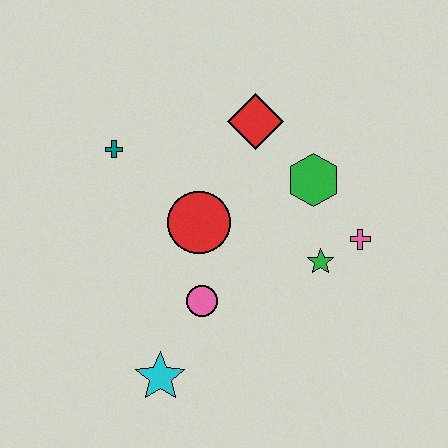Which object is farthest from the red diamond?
The cyan star is farthest from the red diamond.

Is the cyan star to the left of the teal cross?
No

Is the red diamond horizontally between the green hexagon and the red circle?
Yes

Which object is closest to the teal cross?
The red circle is closest to the teal cross.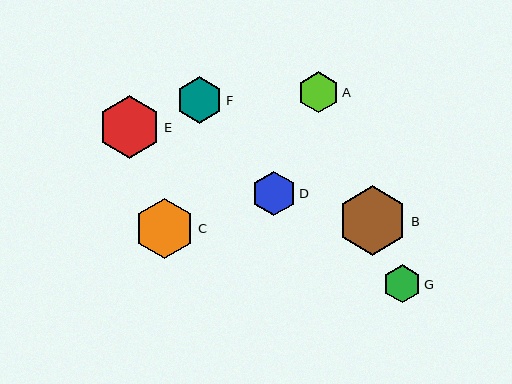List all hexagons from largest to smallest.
From largest to smallest: B, E, C, F, D, A, G.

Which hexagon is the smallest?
Hexagon G is the smallest with a size of approximately 38 pixels.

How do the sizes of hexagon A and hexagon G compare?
Hexagon A and hexagon G are approximately the same size.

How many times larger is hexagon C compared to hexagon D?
Hexagon C is approximately 1.4 times the size of hexagon D.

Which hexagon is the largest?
Hexagon B is the largest with a size of approximately 69 pixels.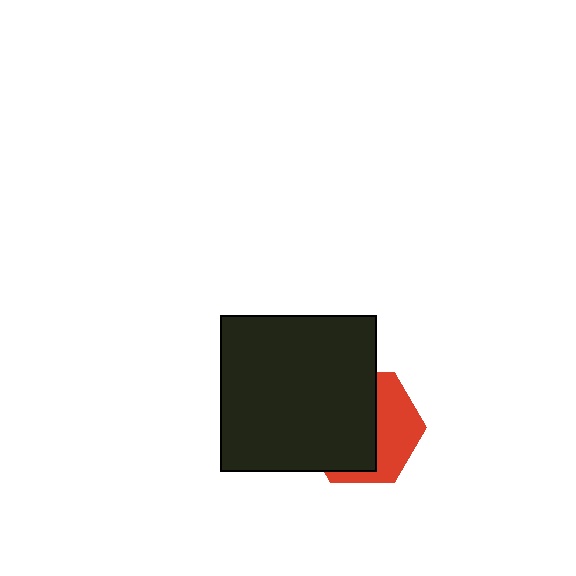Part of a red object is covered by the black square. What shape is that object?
It is a hexagon.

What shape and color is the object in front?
The object in front is a black square.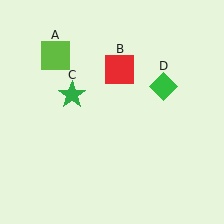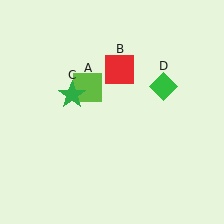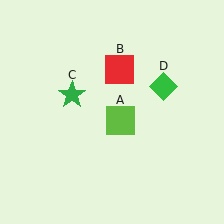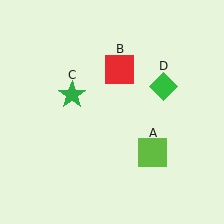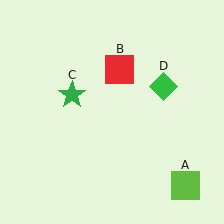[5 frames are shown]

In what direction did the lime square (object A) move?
The lime square (object A) moved down and to the right.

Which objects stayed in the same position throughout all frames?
Red square (object B) and green star (object C) and green diamond (object D) remained stationary.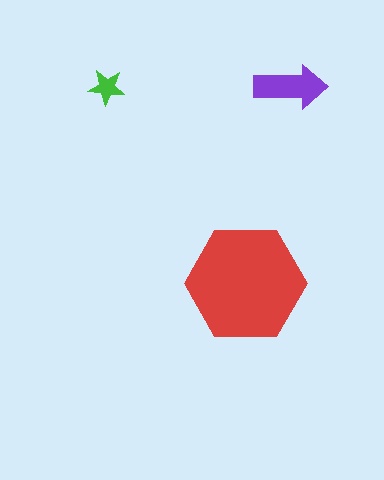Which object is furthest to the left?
The green star is leftmost.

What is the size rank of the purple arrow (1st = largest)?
2nd.